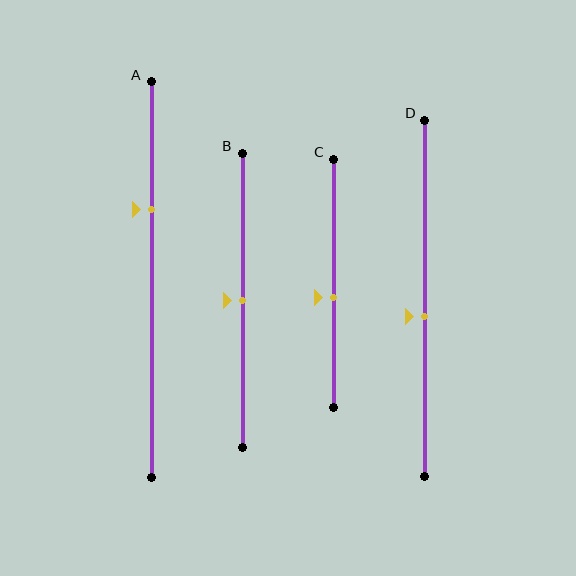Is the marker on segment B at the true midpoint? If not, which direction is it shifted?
Yes, the marker on segment B is at the true midpoint.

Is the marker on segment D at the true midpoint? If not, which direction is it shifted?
No, the marker on segment D is shifted downward by about 5% of the segment length.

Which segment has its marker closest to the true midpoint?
Segment B has its marker closest to the true midpoint.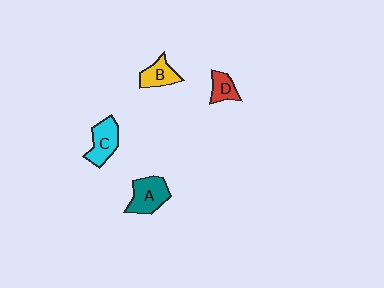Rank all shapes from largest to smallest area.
From largest to smallest: A (teal), C (cyan), B (yellow), D (red).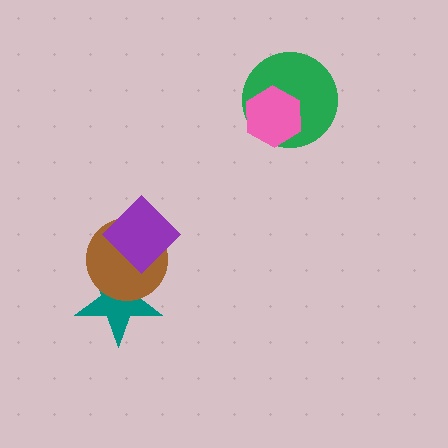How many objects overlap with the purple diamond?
2 objects overlap with the purple diamond.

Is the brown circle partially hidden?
Yes, it is partially covered by another shape.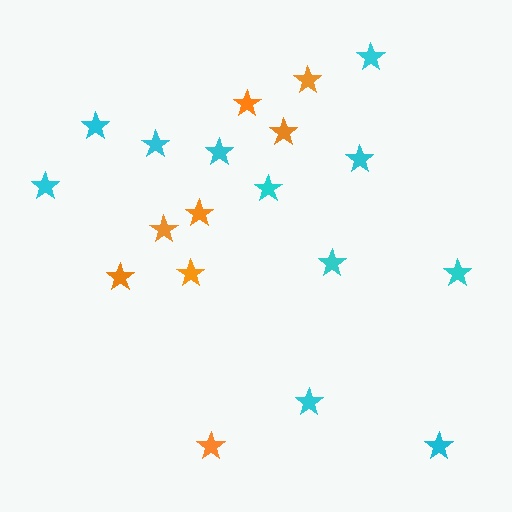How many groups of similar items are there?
There are 2 groups: one group of cyan stars (11) and one group of orange stars (8).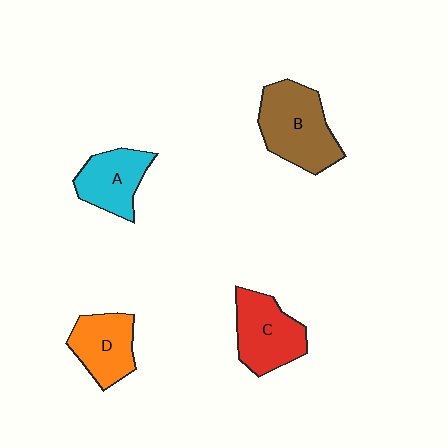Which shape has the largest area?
Shape B (brown).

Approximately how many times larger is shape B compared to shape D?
Approximately 1.4 times.